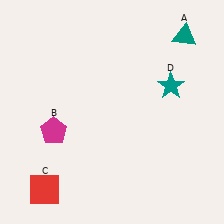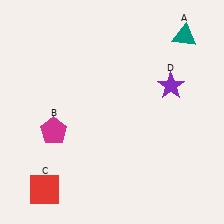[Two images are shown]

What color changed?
The star (D) changed from teal in Image 1 to purple in Image 2.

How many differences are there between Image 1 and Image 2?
There is 1 difference between the two images.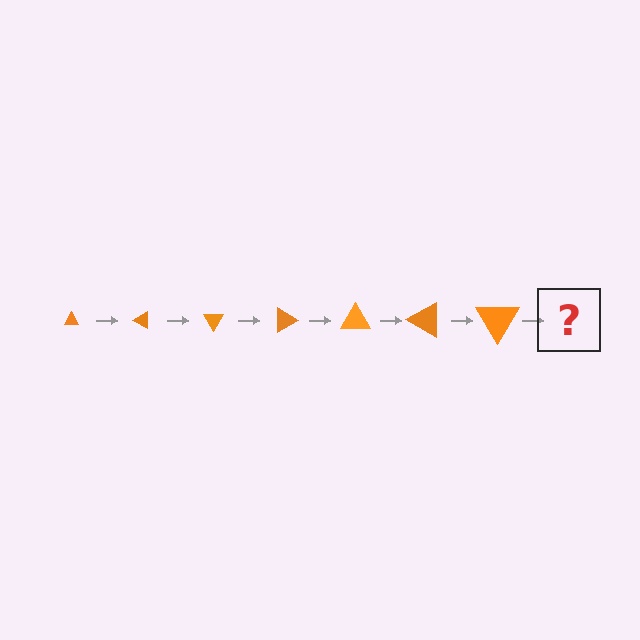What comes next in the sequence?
The next element should be a triangle, larger than the previous one and rotated 210 degrees from the start.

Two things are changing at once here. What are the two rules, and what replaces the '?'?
The two rules are that the triangle grows larger each step and it rotates 30 degrees each step. The '?' should be a triangle, larger than the previous one and rotated 210 degrees from the start.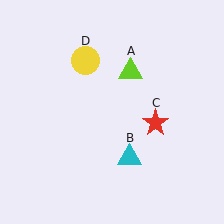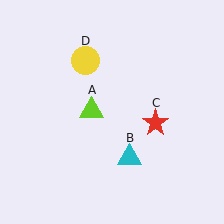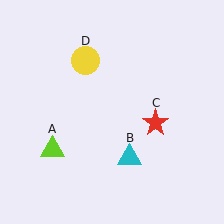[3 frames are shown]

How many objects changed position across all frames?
1 object changed position: lime triangle (object A).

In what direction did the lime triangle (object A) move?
The lime triangle (object A) moved down and to the left.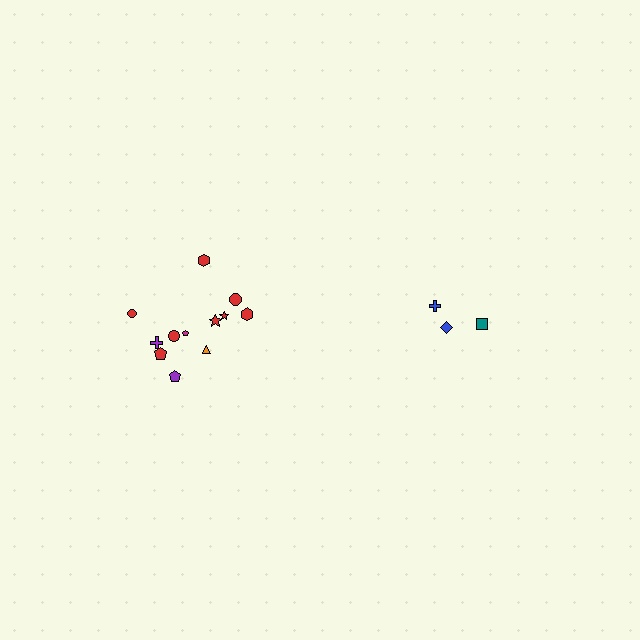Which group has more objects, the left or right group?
The left group.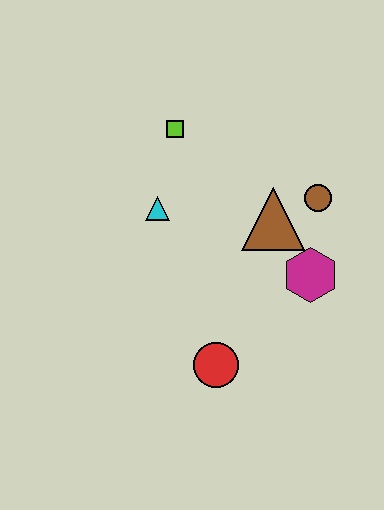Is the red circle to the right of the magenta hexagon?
No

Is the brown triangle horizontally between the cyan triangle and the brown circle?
Yes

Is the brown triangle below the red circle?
No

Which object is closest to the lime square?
The cyan triangle is closest to the lime square.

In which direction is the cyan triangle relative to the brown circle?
The cyan triangle is to the left of the brown circle.